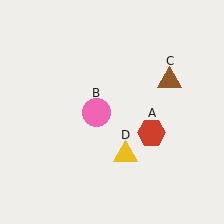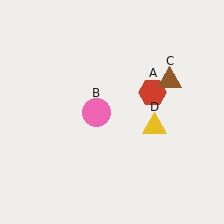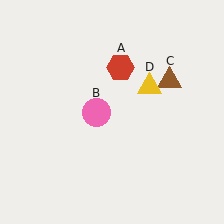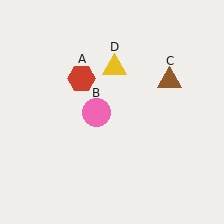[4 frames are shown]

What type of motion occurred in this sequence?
The red hexagon (object A), yellow triangle (object D) rotated counterclockwise around the center of the scene.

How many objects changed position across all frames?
2 objects changed position: red hexagon (object A), yellow triangle (object D).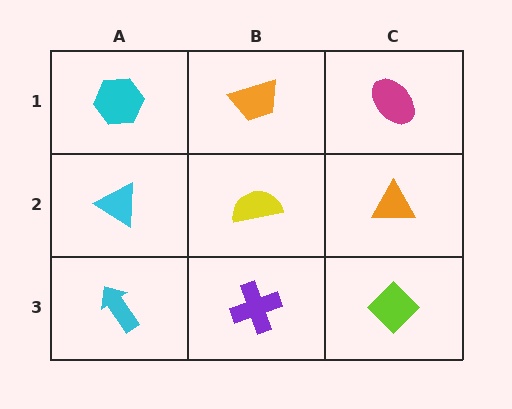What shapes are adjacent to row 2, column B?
An orange trapezoid (row 1, column B), a purple cross (row 3, column B), a cyan triangle (row 2, column A), an orange triangle (row 2, column C).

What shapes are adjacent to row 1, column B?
A yellow semicircle (row 2, column B), a cyan hexagon (row 1, column A), a magenta ellipse (row 1, column C).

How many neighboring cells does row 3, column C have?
2.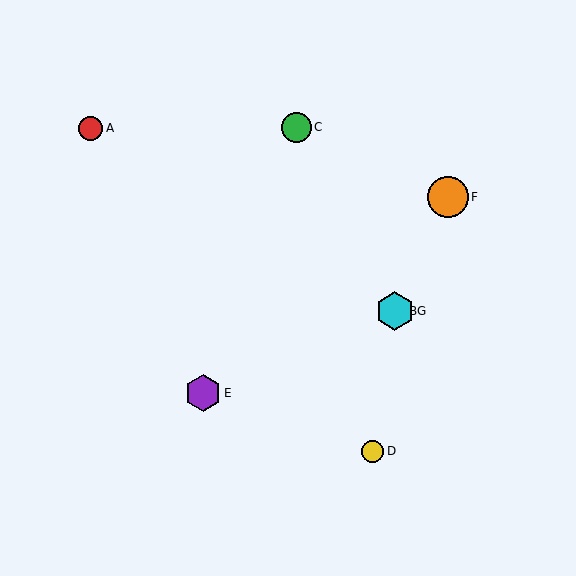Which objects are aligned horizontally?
Objects B, G are aligned horizontally.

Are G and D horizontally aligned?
No, G is at y≈311 and D is at y≈451.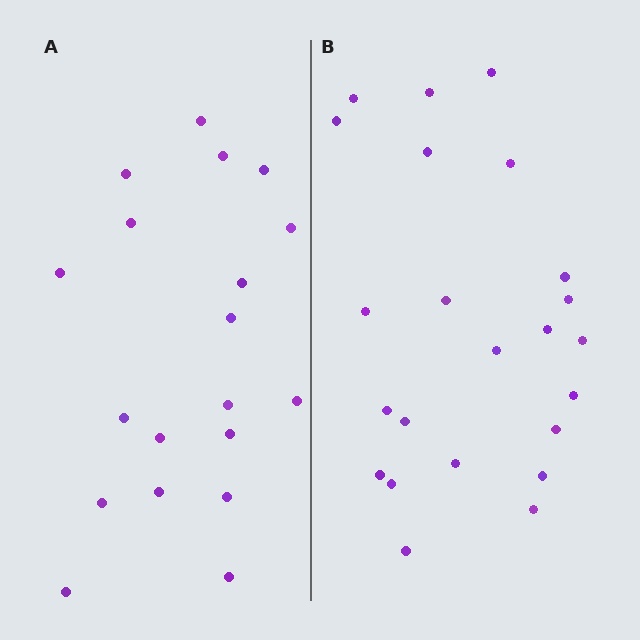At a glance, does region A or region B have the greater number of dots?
Region B (the right region) has more dots.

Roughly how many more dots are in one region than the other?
Region B has about 4 more dots than region A.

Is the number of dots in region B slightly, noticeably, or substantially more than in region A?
Region B has only slightly more — the two regions are fairly close. The ratio is roughly 1.2 to 1.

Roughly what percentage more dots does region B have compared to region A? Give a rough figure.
About 20% more.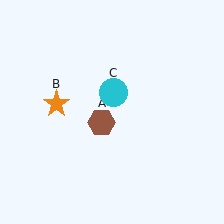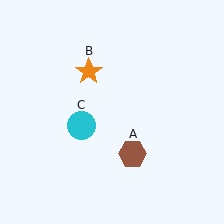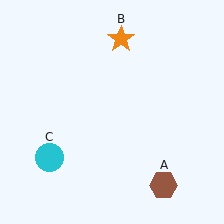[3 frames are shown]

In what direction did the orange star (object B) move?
The orange star (object B) moved up and to the right.